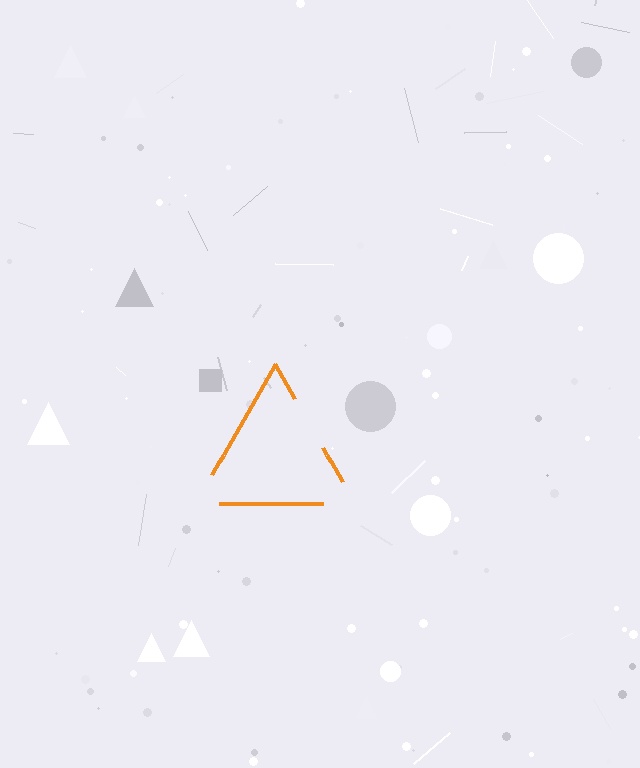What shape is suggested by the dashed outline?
The dashed outline suggests a triangle.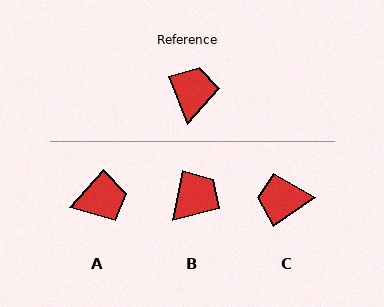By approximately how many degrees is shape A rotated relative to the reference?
Approximately 64 degrees clockwise.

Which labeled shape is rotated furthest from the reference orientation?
C, about 103 degrees away.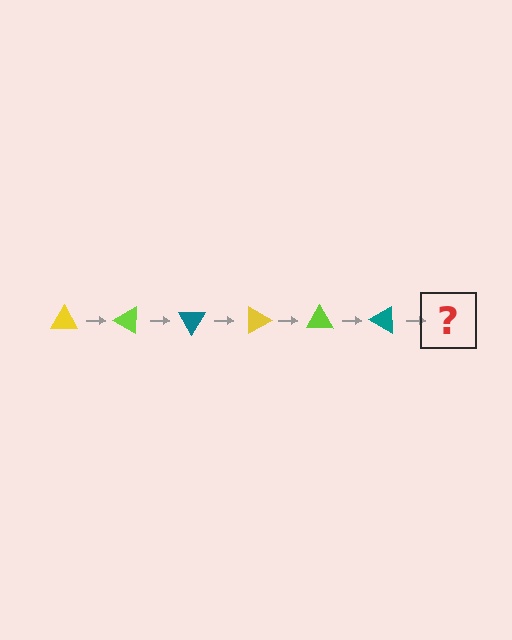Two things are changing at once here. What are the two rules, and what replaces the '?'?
The two rules are that it rotates 30 degrees each step and the color cycles through yellow, lime, and teal. The '?' should be a yellow triangle, rotated 180 degrees from the start.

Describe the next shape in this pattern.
It should be a yellow triangle, rotated 180 degrees from the start.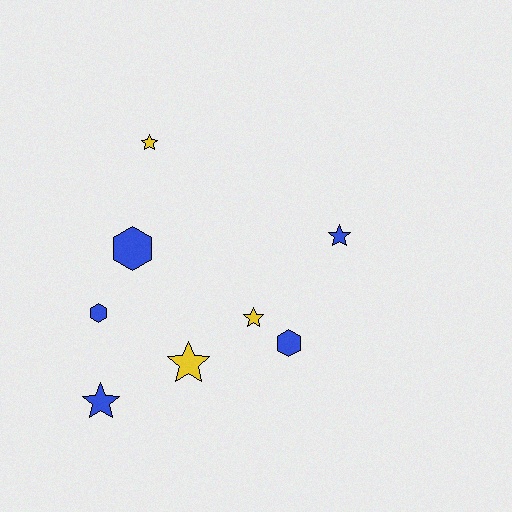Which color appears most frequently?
Blue, with 5 objects.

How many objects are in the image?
There are 8 objects.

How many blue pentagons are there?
There are no blue pentagons.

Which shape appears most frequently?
Star, with 5 objects.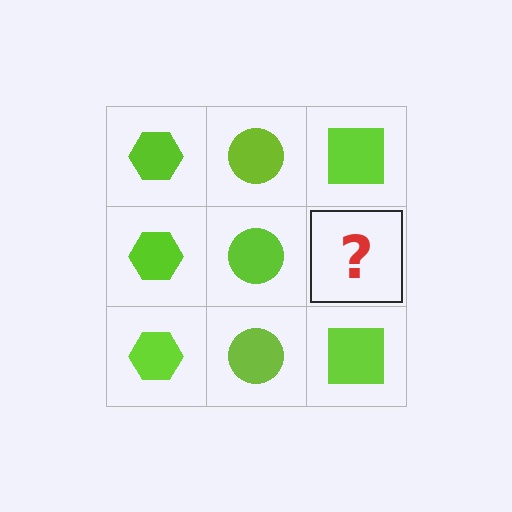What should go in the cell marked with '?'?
The missing cell should contain a lime square.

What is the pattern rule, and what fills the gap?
The rule is that each column has a consistent shape. The gap should be filled with a lime square.